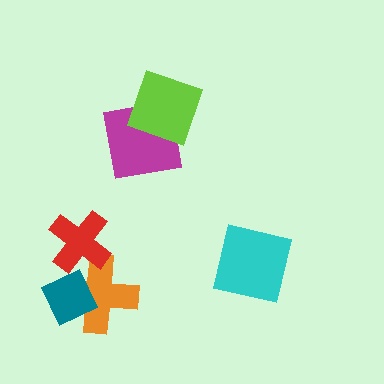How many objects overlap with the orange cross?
2 objects overlap with the orange cross.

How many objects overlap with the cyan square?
0 objects overlap with the cyan square.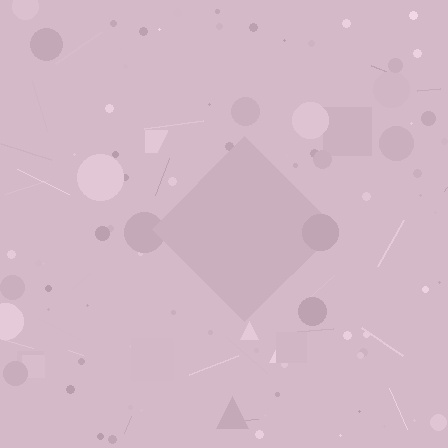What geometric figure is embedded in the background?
A diamond is embedded in the background.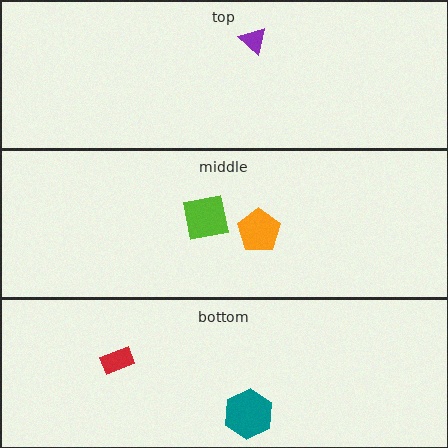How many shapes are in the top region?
1.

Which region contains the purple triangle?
The top region.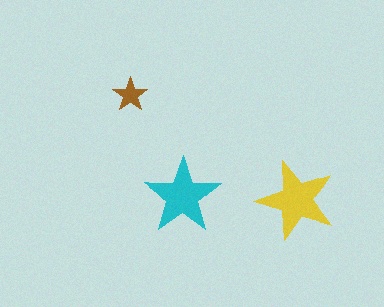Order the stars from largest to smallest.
the yellow one, the cyan one, the brown one.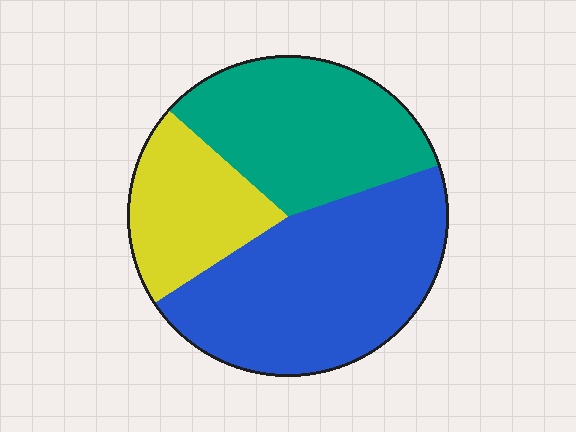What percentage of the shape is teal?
Teal covers 33% of the shape.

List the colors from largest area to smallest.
From largest to smallest: blue, teal, yellow.